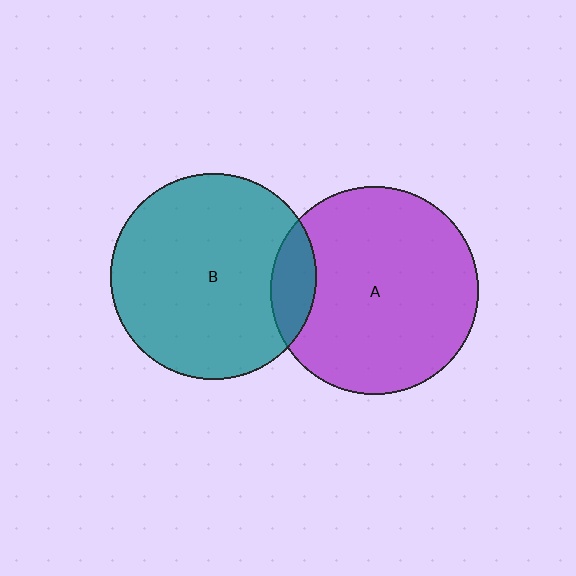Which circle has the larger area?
Circle A (purple).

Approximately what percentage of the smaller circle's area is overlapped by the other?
Approximately 10%.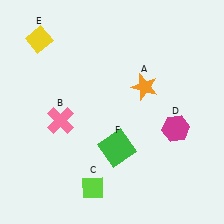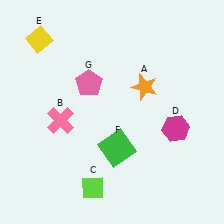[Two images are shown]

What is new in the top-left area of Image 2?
A pink pentagon (G) was added in the top-left area of Image 2.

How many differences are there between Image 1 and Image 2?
There is 1 difference between the two images.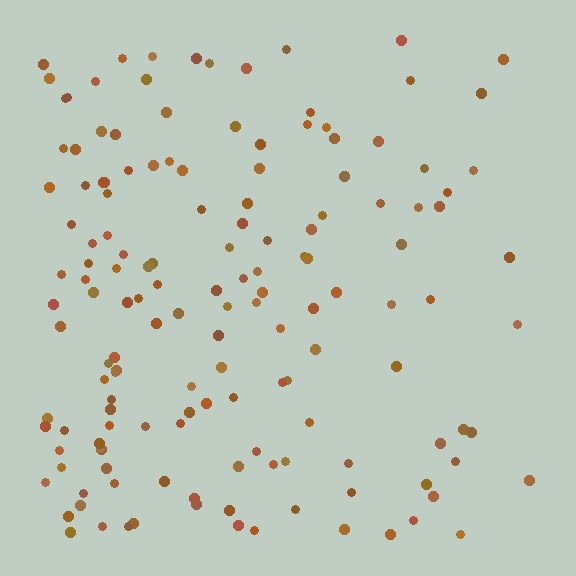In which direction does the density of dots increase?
From right to left, with the left side densest.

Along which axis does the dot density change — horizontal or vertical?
Horizontal.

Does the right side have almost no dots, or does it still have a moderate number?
Still a moderate number, just noticeably fewer than the left.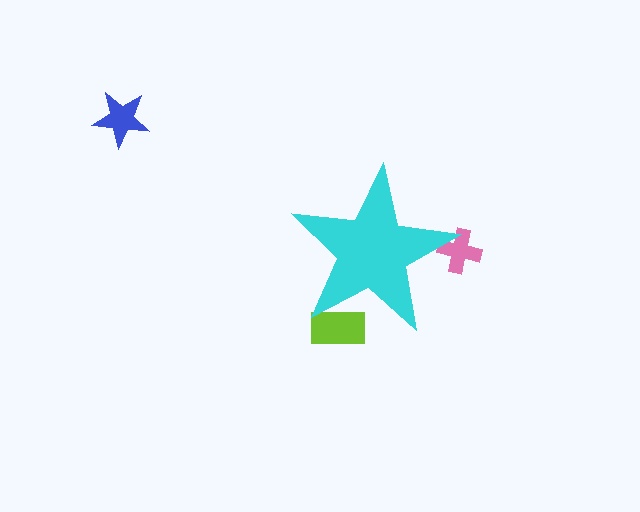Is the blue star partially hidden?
No, the blue star is fully visible.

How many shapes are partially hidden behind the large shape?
2 shapes are partially hidden.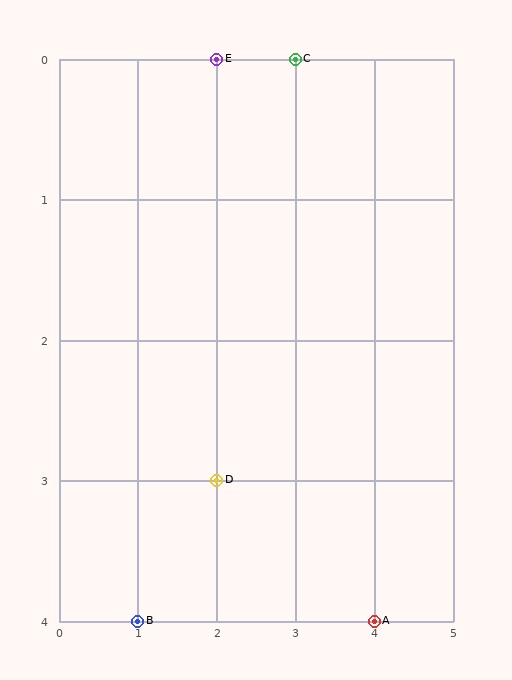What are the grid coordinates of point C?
Point C is at grid coordinates (3, 0).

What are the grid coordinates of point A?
Point A is at grid coordinates (4, 4).